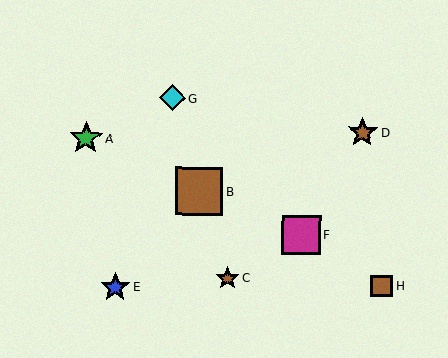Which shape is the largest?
The brown square (labeled B) is the largest.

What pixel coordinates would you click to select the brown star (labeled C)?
Click at (228, 278) to select the brown star C.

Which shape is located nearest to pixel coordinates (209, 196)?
The brown square (labeled B) at (199, 191) is nearest to that location.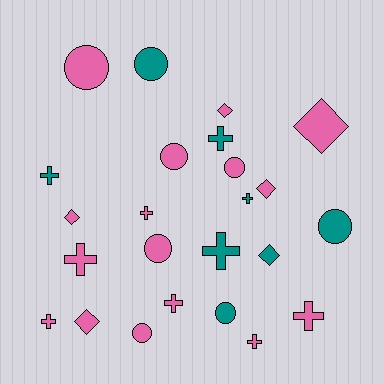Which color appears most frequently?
Pink, with 16 objects.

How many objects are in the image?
There are 24 objects.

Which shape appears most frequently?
Cross, with 10 objects.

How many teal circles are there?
There are 3 teal circles.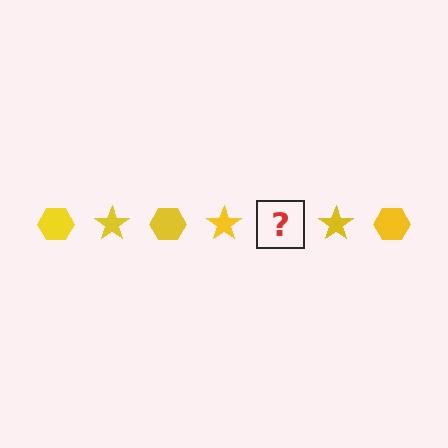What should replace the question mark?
The question mark should be replaced with a yellow hexagon.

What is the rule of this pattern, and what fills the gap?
The rule is that the pattern cycles through hexagon, star shapes in yellow. The gap should be filled with a yellow hexagon.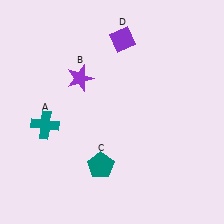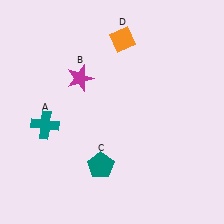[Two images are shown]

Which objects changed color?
B changed from purple to magenta. D changed from purple to orange.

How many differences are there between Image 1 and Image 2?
There are 2 differences between the two images.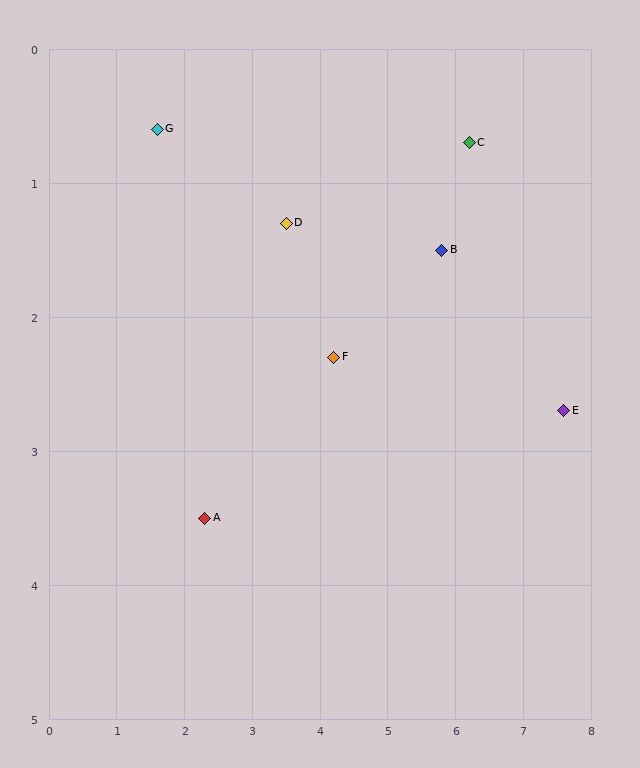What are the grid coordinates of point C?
Point C is at approximately (6.2, 0.7).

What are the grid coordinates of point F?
Point F is at approximately (4.2, 2.3).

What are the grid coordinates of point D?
Point D is at approximately (3.5, 1.3).